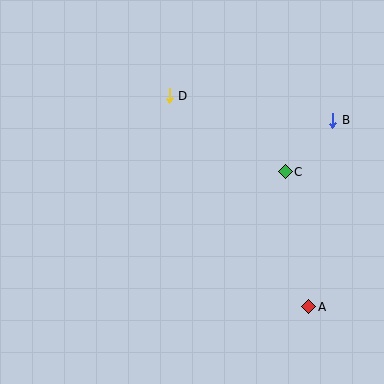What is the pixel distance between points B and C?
The distance between B and C is 70 pixels.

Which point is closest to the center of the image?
Point C at (285, 172) is closest to the center.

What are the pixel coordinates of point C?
Point C is at (285, 172).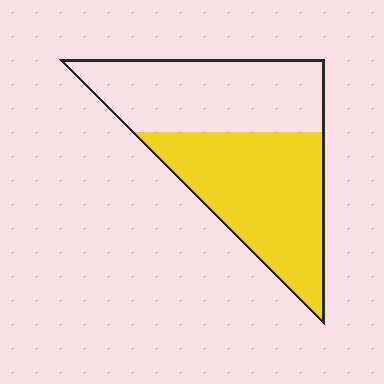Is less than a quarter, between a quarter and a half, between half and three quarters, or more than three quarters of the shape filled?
Between half and three quarters.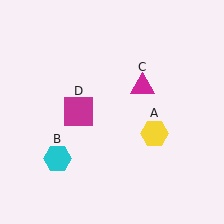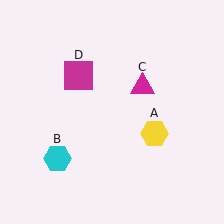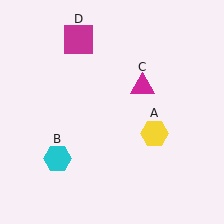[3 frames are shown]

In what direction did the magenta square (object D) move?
The magenta square (object D) moved up.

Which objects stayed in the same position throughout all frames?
Yellow hexagon (object A) and cyan hexagon (object B) and magenta triangle (object C) remained stationary.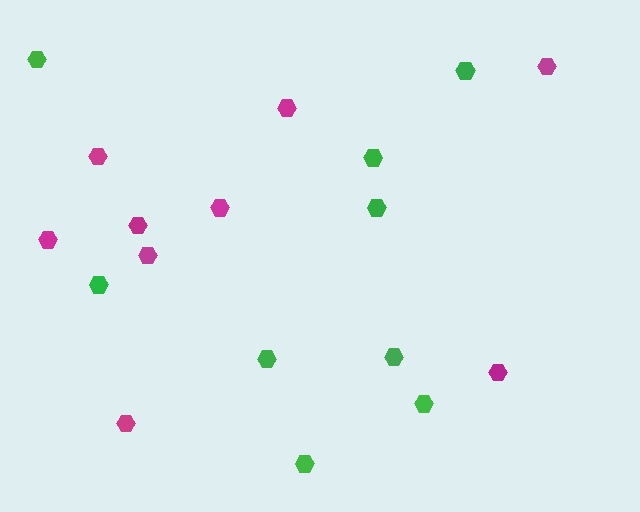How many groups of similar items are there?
There are 2 groups: one group of magenta hexagons (9) and one group of green hexagons (9).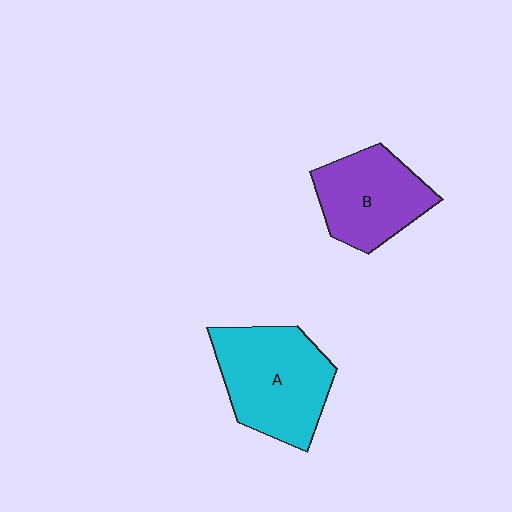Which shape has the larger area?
Shape A (cyan).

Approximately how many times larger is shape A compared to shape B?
Approximately 1.3 times.